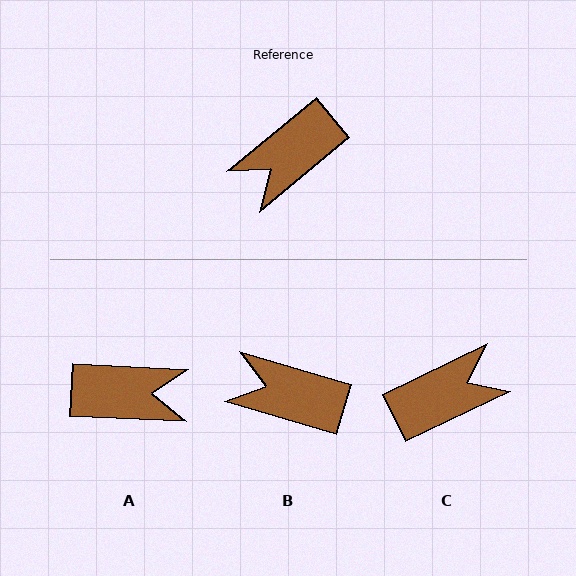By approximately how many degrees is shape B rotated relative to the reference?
Approximately 56 degrees clockwise.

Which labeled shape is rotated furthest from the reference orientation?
C, about 166 degrees away.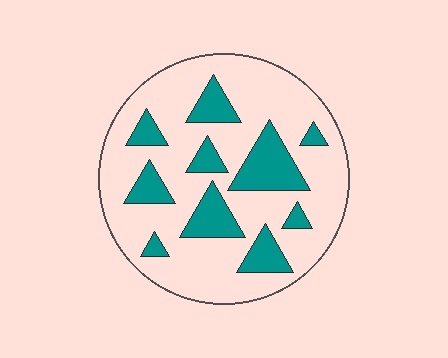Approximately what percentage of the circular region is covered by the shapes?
Approximately 25%.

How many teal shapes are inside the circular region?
10.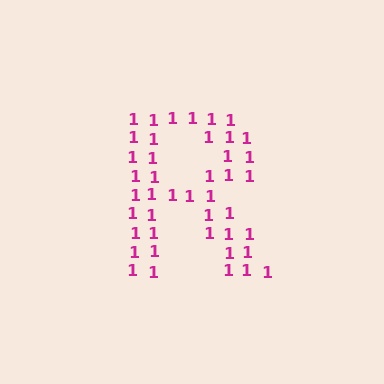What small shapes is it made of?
It is made of small digit 1's.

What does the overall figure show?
The overall figure shows the letter R.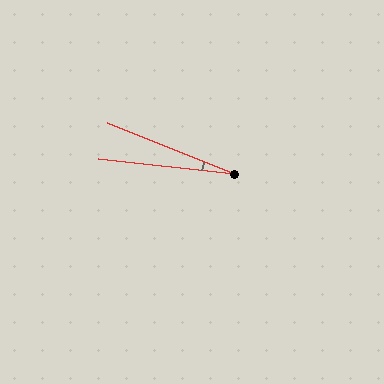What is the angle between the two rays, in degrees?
Approximately 16 degrees.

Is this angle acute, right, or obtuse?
It is acute.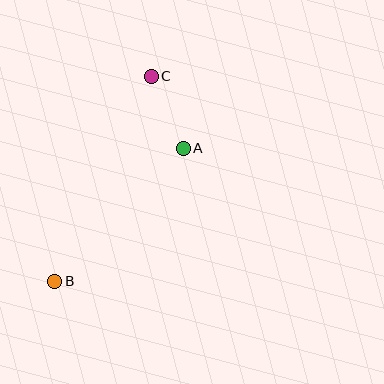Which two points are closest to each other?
Points A and C are closest to each other.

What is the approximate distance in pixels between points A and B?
The distance between A and B is approximately 185 pixels.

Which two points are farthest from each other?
Points B and C are farthest from each other.